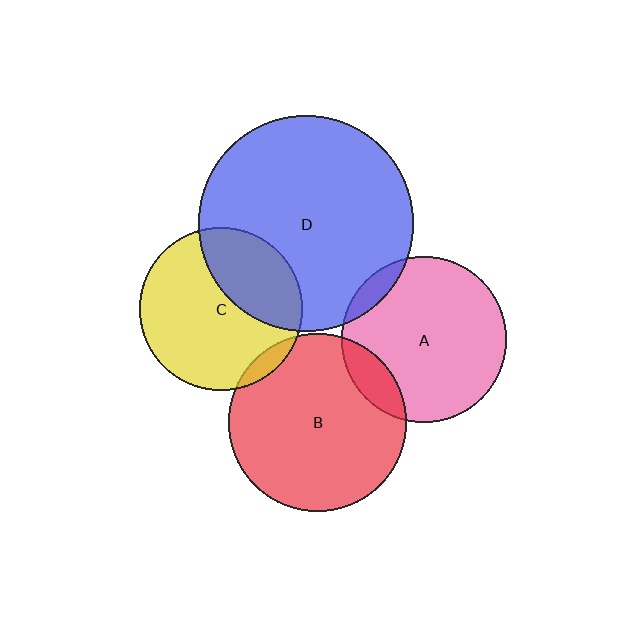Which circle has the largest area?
Circle D (blue).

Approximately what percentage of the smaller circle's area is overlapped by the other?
Approximately 35%.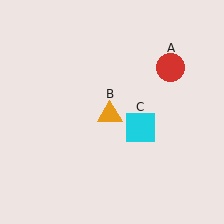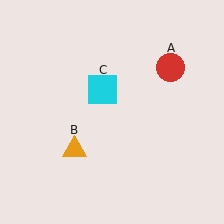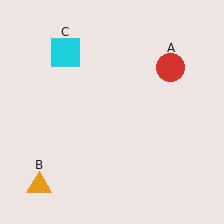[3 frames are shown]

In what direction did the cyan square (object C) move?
The cyan square (object C) moved up and to the left.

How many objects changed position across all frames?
2 objects changed position: orange triangle (object B), cyan square (object C).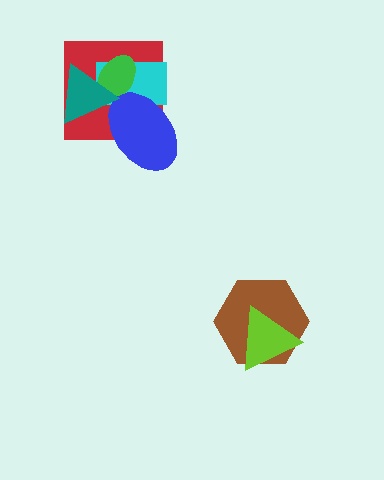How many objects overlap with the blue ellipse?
4 objects overlap with the blue ellipse.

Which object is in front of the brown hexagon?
The lime triangle is in front of the brown hexagon.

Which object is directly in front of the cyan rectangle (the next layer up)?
The green ellipse is directly in front of the cyan rectangle.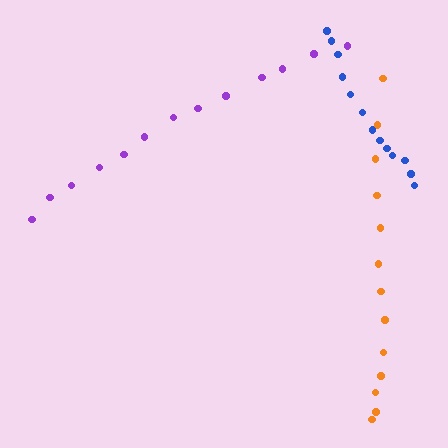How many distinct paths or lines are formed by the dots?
There are 3 distinct paths.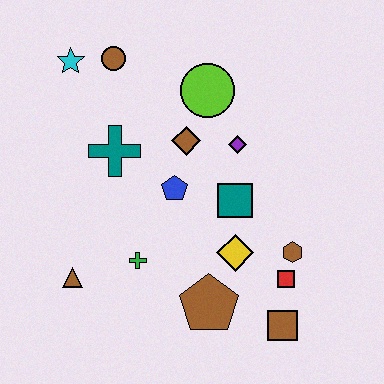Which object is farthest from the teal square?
The cyan star is farthest from the teal square.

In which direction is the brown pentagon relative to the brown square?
The brown pentagon is to the left of the brown square.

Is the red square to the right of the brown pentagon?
Yes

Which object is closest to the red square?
The brown hexagon is closest to the red square.